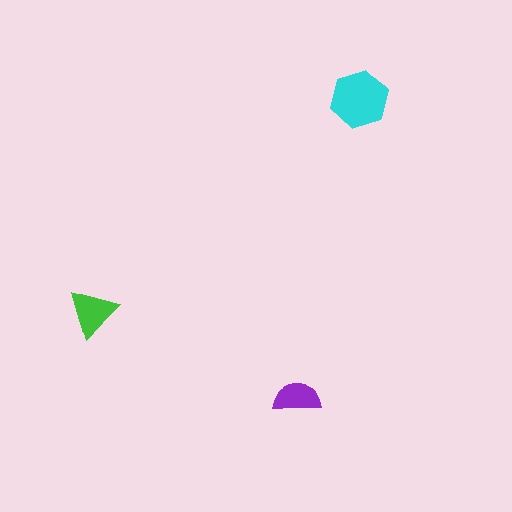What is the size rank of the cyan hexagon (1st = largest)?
1st.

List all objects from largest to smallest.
The cyan hexagon, the green triangle, the purple semicircle.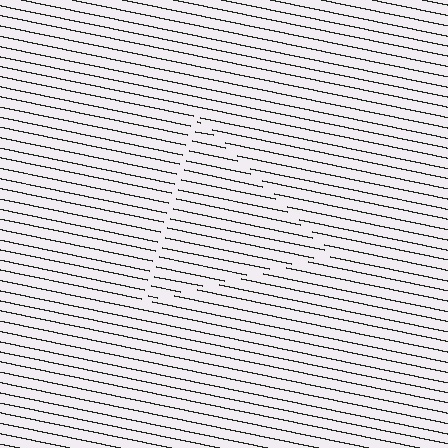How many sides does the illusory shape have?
3 sides — the line-ends trace a triangle.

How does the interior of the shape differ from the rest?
The interior of the shape contains the same grating, shifted by half a period — the contour is defined by the phase discontinuity where line-ends from the inner and outer gratings abut.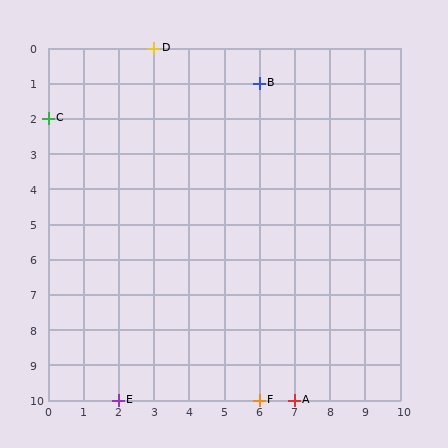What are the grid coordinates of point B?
Point B is at grid coordinates (6, 1).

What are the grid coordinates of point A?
Point A is at grid coordinates (7, 10).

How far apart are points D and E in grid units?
Points D and E are 1 column and 10 rows apart (about 10.0 grid units diagonally).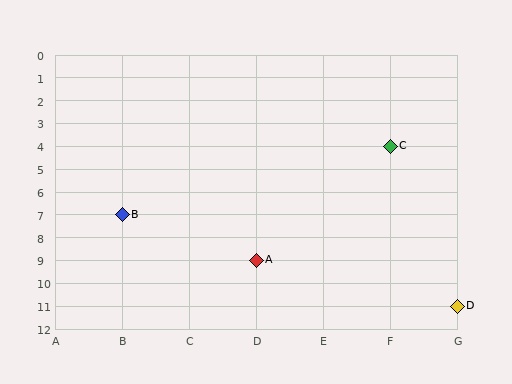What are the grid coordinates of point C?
Point C is at grid coordinates (F, 4).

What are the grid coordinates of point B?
Point B is at grid coordinates (B, 7).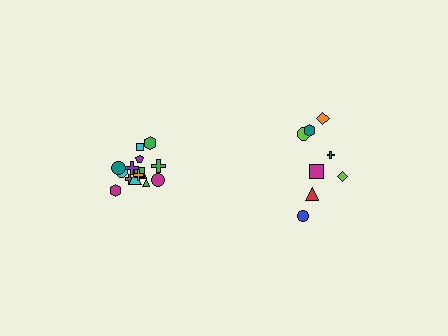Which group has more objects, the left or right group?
The left group.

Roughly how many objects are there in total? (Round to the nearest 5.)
Roughly 25 objects in total.